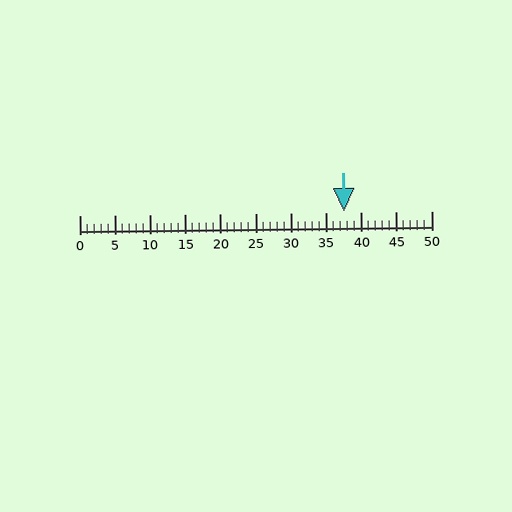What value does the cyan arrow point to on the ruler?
The cyan arrow points to approximately 38.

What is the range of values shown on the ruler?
The ruler shows values from 0 to 50.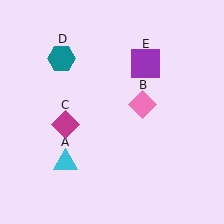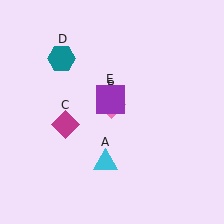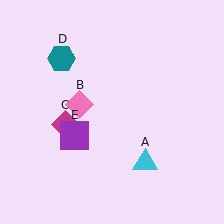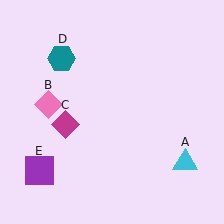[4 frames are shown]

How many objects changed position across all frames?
3 objects changed position: cyan triangle (object A), pink diamond (object B), purple square (object E).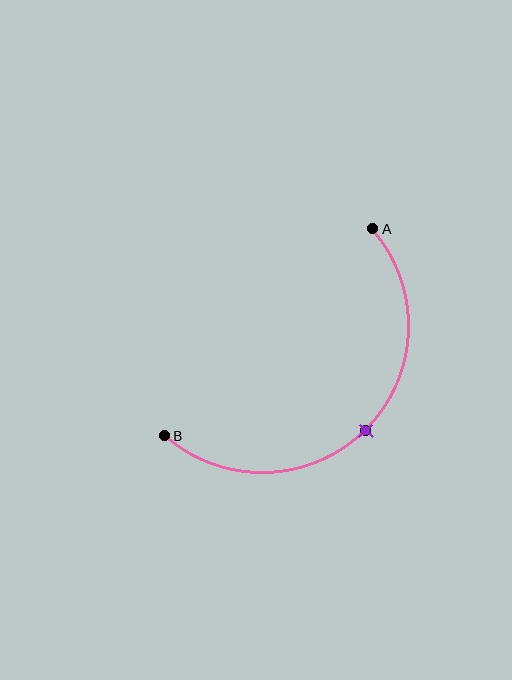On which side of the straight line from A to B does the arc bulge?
The arc bulges below and to the right of the straight line connecting A and B.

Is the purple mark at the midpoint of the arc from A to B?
Yes. The purple mark lies on the arc at equal arc-length from both A and B — it is the arc midpoint.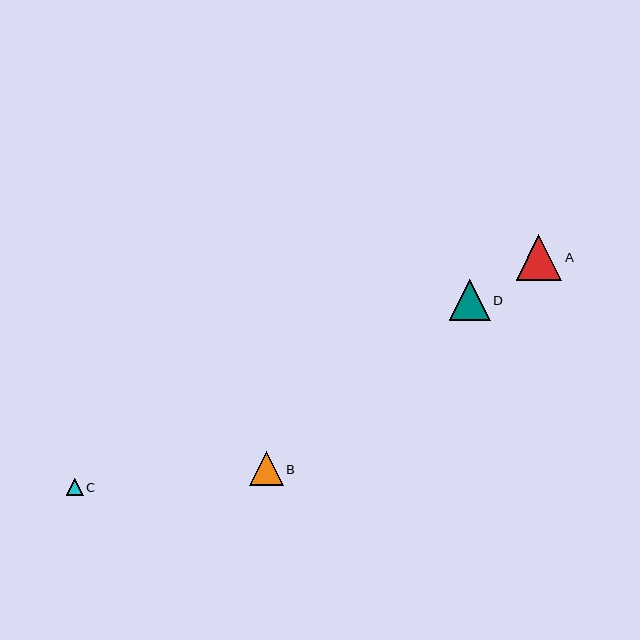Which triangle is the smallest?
Triangle C is the smallest with a size of approximately 17 pixels.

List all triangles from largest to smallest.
From largest to smallest: A, D, B, C.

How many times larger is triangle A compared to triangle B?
Triangle A is approximately 1.3 times the size of triangle B.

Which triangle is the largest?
Triangle A is the largest with a size of approximately 45 pixels.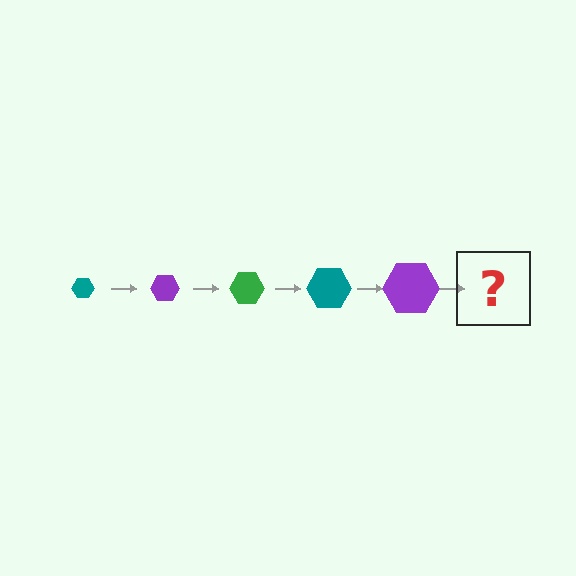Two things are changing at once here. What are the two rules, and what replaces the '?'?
The two rules are that the hexagon grows larger each step and the color cycles through teal, purple, and green. The '?' should be a green hexagon, larger than the previous one.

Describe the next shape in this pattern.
It should be a green hexagon, larger than the previous one.